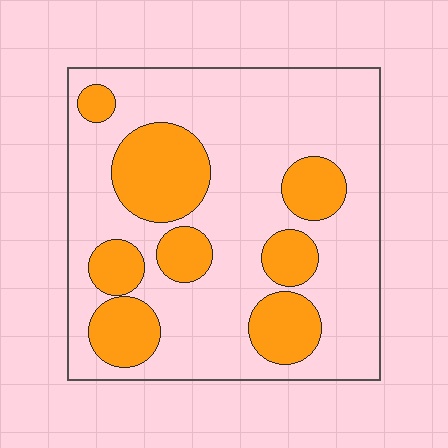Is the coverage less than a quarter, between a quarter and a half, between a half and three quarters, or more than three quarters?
Between a quarter and a half.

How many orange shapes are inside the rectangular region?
8.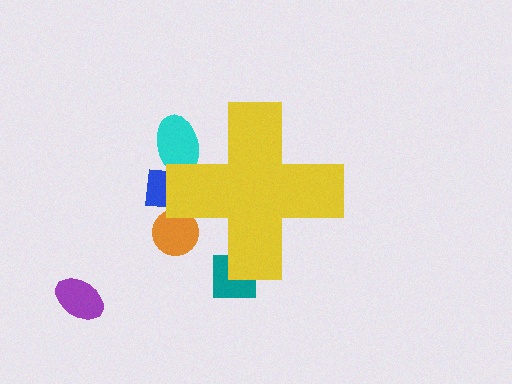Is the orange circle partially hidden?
Yes, the orange circle is partially hidden behind the yellow cross.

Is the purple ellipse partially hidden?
No, the purple ellipse is fully visible.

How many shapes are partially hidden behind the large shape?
4 shapes are partially hidden.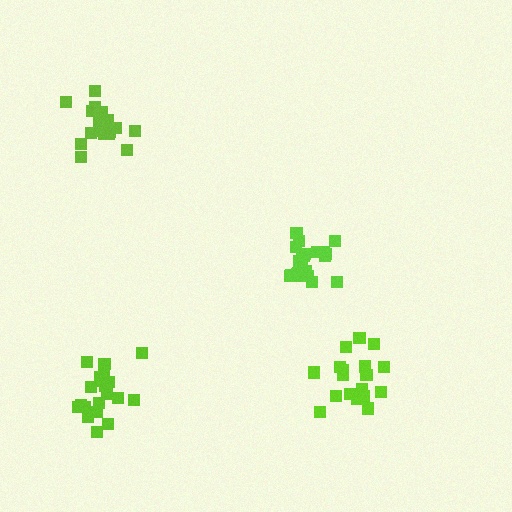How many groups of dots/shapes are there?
There are 4 groups.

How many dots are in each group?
Group 1: 21 dots, Group 2: 17 dots, Group 3: 20 dots, Group 4: 18 dots (76 total).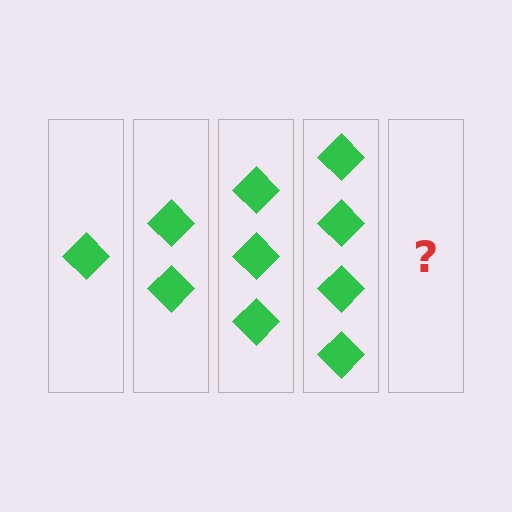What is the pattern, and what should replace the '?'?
The pattern is that each step adds one more diamond. The '?' should be 5 diamonds.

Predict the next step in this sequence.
The next step is 5 diamonds.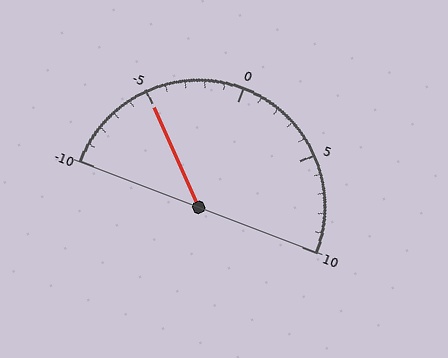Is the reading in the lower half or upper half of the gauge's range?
The reading is in the lower half of the range (-10 to 10).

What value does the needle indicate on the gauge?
The needle indicates approximately -5.